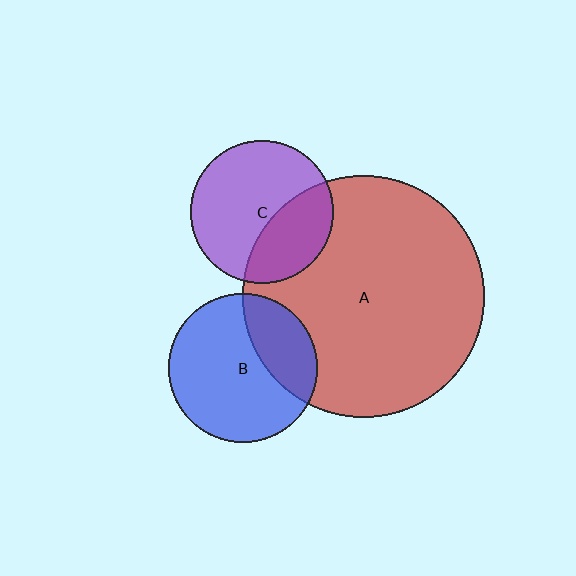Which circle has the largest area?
Circle A (red).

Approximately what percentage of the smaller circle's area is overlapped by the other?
Approximately 30%.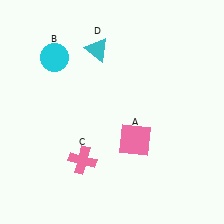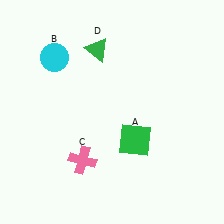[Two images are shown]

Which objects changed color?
A changed from pink to green. D changed from cyan to green.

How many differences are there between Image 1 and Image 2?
There are 2 differences between the two images.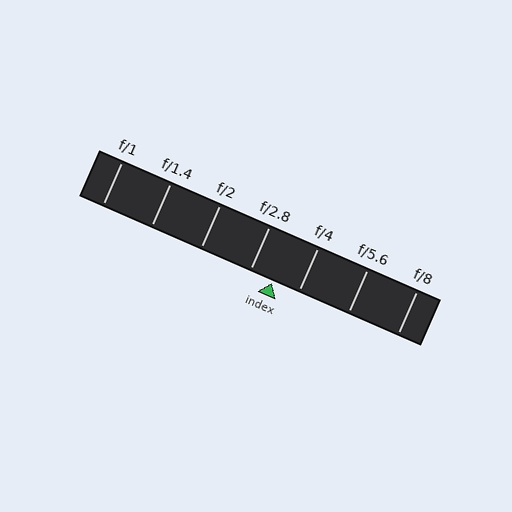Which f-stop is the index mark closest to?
The index mark is closest to f/2.8.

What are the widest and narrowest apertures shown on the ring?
The widest aperture shown is f/1 and the narrowest is f/8.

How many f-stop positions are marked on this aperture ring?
There are 7 f-stop positions marked.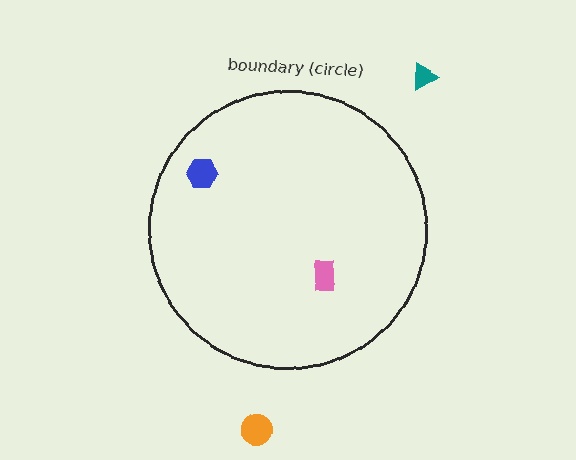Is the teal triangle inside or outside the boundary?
Outside.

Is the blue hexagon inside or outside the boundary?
Inside.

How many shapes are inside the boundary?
2 inside, 2 outside.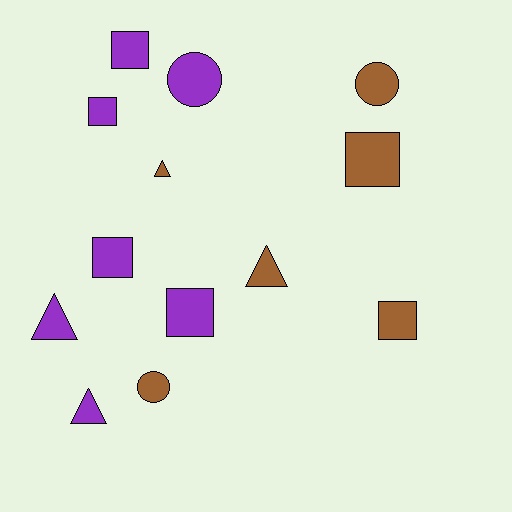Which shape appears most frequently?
Square, with 6 objects.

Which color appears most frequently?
Purple, with 7 objects.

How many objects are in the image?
There are 13 objects.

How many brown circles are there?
There are 2 brown circles.